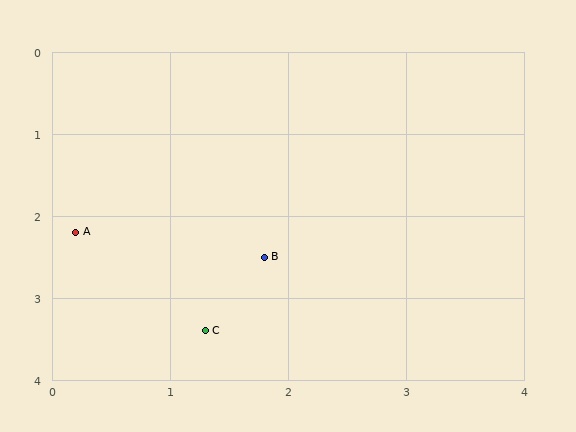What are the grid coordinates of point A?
Point A is at approximately (0.2, 2.2).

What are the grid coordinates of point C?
Point C is at approximately (1.3, 3.4).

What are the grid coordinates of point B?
Point B is at approximately (1.8, 2.5).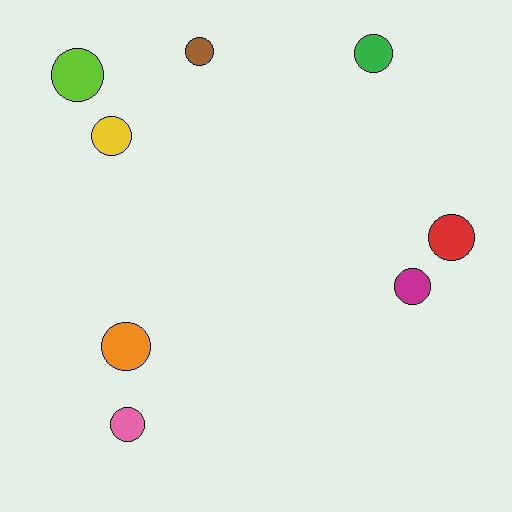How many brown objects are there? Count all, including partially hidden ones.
There is 1 brown object.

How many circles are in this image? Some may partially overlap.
There are 8 circles.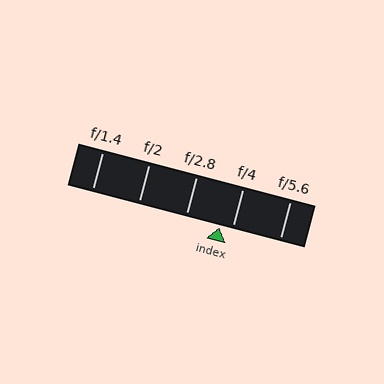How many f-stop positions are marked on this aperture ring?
There are 5 f-stop positions marked.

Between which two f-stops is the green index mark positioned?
The index mark is between f/2.8 and f/4.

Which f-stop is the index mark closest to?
The index mark is closest to f/4.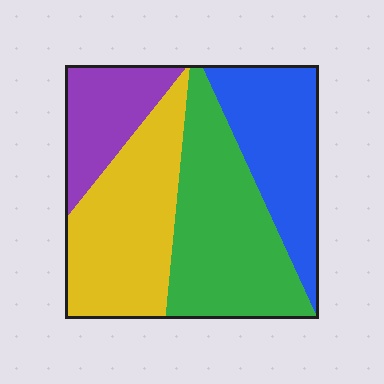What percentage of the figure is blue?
Blue covers 23% of the figure.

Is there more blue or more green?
Green.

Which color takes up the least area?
Purple, at roughly 15%.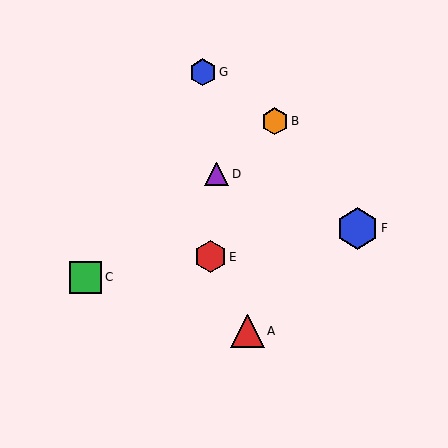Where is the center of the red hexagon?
The center of the red hexagon is at (210, 257).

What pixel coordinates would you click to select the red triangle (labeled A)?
Click at (247, 331) to select the red triangle A.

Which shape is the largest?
The blue hexagon (labeled F) is the largest.